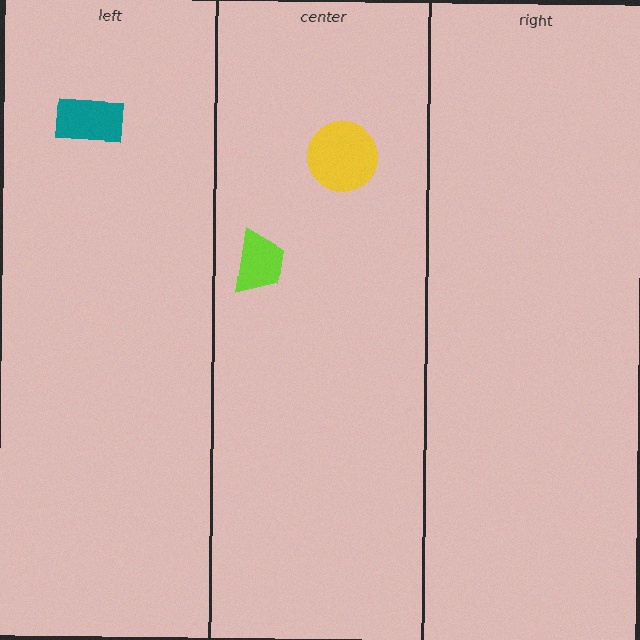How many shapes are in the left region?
1.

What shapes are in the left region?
The teal rectangle.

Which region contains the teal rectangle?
The left region.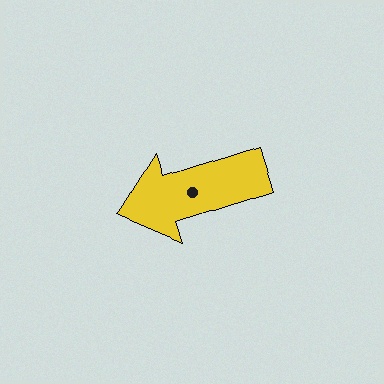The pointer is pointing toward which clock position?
Roughly 8 o'clock.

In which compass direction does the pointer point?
West.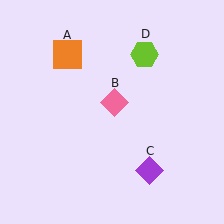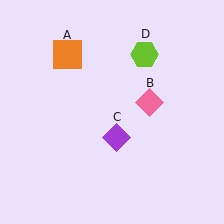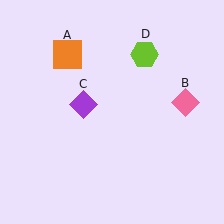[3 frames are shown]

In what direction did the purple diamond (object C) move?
The purple diamond (object C) moved up and to the left.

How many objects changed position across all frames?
2 objects changed position: pink diamond (object B), purple diamond (object C).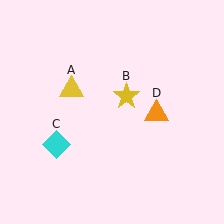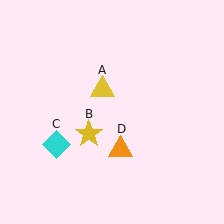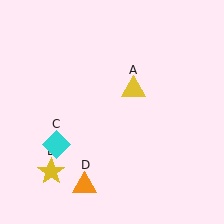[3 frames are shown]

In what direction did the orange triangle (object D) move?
The orange triangle (object D) moved down and to the left.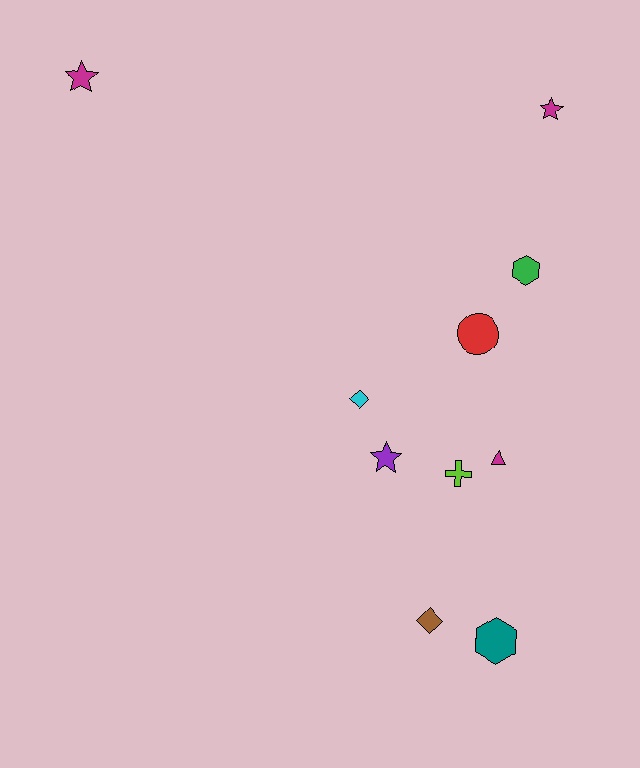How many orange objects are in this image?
There are no orange objects.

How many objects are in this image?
There are 10 objects.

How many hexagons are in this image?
There are 2 hexagons.